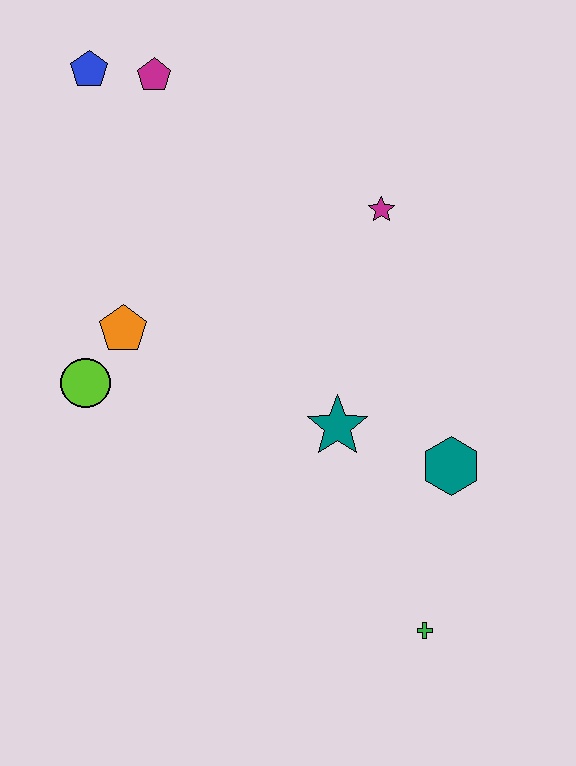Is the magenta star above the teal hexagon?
Yes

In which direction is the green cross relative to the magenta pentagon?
The green cross is below the magenta pentagon.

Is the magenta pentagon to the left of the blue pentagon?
No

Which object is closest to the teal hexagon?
The teal star is closest to the teal hexagon.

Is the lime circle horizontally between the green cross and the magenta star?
No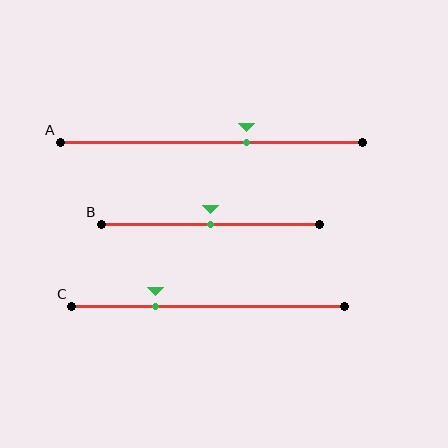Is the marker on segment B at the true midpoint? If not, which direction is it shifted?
Yes, the marker on segment B is at the true midpoint.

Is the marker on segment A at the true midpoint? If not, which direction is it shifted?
No, the marker on segment A is shifted to the right by about 12% of the segment length.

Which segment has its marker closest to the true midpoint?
Segment B has its marker closest to the true midpoint.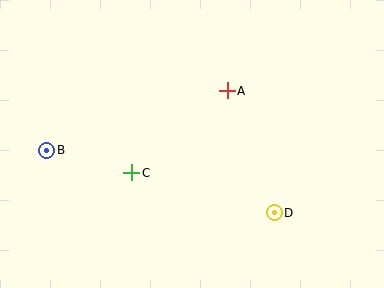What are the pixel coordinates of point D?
Point D is at (274, 213).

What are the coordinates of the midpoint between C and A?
The midpoint between C and A is at (179, 132).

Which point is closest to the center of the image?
Point A at (227, 91) is closest to the center.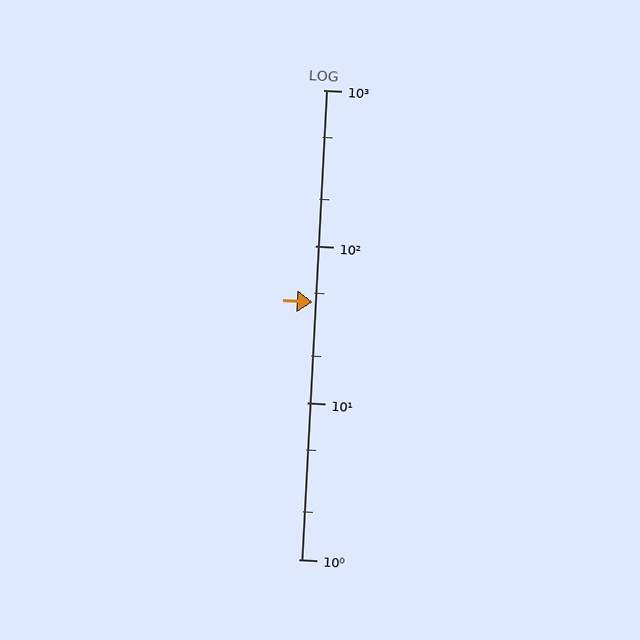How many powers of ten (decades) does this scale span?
The scale spans 3 decades, from 1 to 1000.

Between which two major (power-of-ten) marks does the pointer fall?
The pointer is between 10 and 100.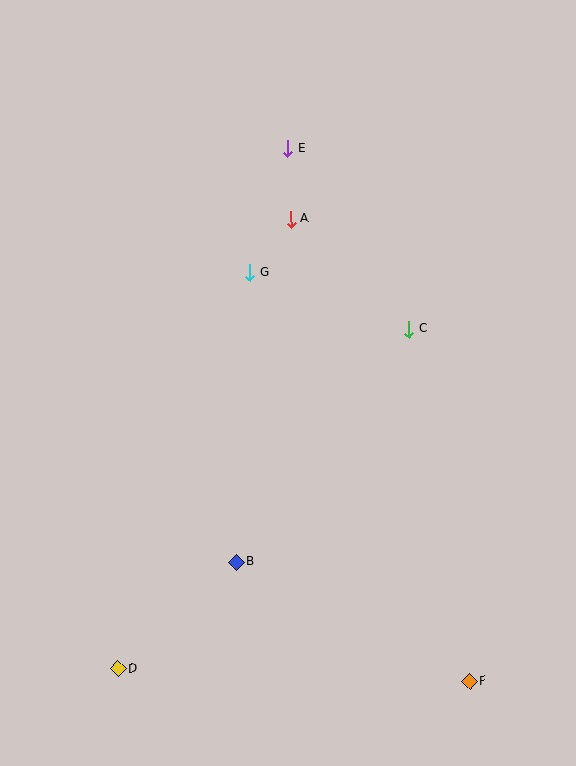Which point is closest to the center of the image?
Point G at (250, 272) is closest to the center.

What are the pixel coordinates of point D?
Point D is at (118, 669).